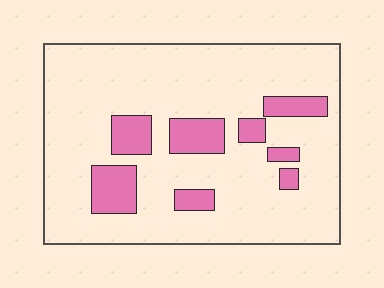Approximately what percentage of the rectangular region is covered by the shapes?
Approximately 15%.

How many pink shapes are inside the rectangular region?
8.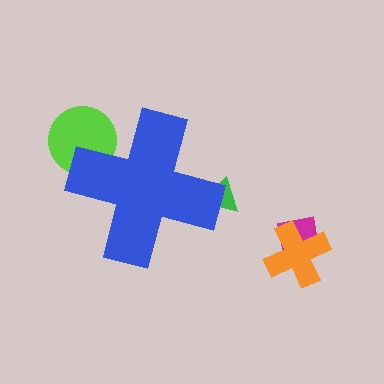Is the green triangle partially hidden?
Yes, the green triangle is partially hidden behind the blue cross.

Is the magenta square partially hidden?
No, the magenta square is fully visible.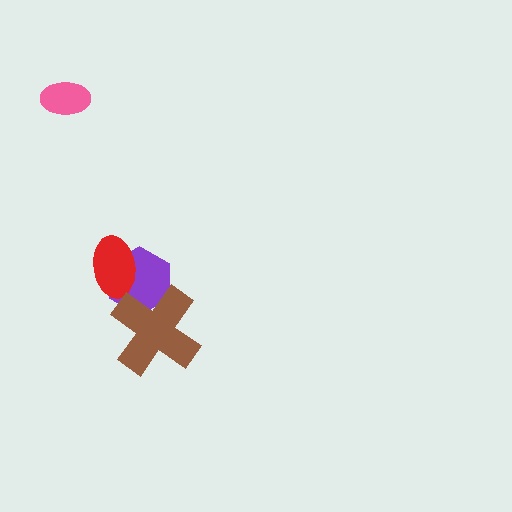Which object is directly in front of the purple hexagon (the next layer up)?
The red ellipse is directly in front of the purple hexagon.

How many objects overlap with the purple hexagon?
2 objects overlap with the purple hexagon.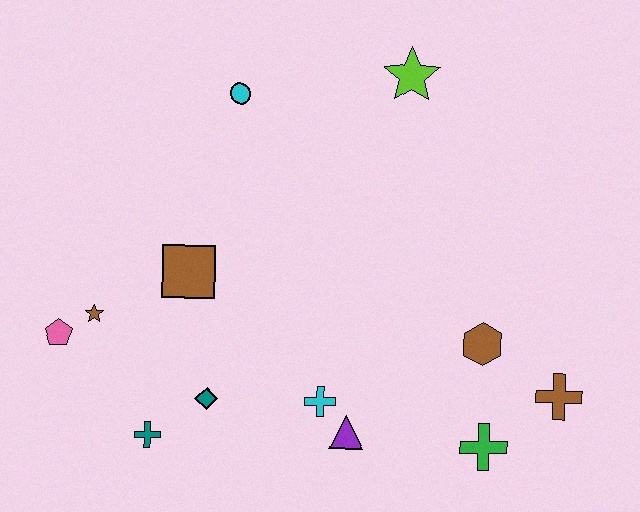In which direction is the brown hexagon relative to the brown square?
The brown hexagon is to the right of the brown square.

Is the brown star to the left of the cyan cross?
Yes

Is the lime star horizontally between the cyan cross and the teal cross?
No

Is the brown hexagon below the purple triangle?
No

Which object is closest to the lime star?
The cyan circle is closest to the lime star.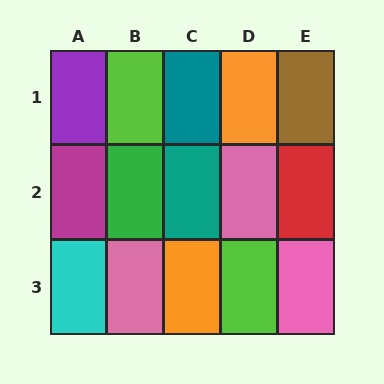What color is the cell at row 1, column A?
Purple.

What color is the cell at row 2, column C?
Teal.